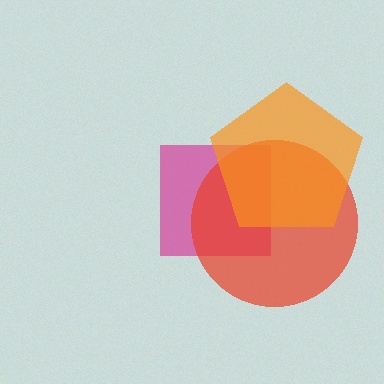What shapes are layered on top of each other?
The layered shapes are: a magenta square, a red circle, an orange pentagon.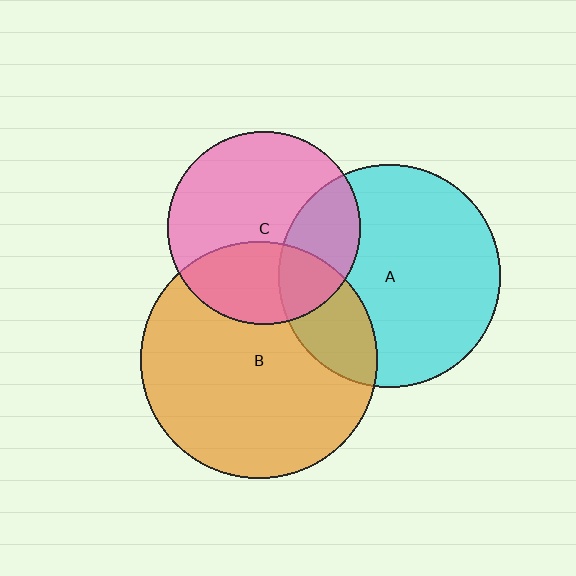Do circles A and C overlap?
Yes.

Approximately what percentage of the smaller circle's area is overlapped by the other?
Approximately 30%.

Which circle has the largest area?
Circle B (orange).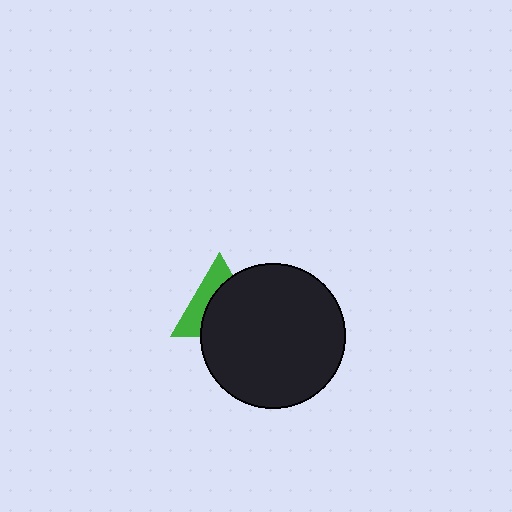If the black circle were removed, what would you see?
You would see the complete green triangle.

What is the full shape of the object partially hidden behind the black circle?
The partially hidden object is a green triangle.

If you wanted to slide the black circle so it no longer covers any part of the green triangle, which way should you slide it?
Slide it toward the lower-right — that is the most direct way to separate the two shapes.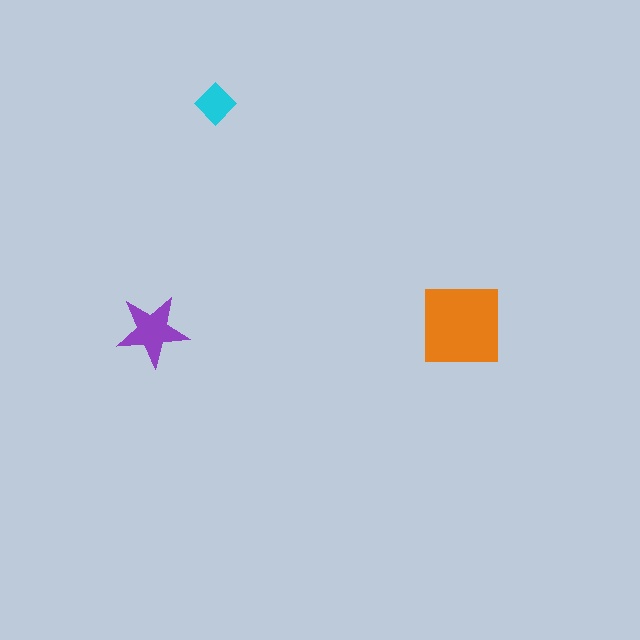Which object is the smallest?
The cyan diamond.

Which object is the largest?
The orange square.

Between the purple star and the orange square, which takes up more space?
The orange square.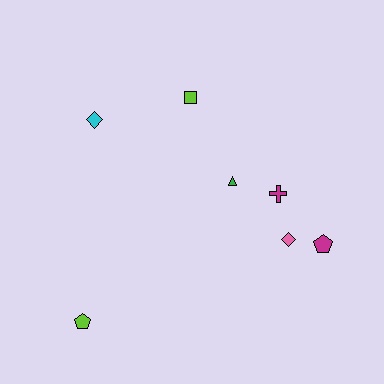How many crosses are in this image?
There is 1 cross.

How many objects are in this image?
There are 7 objects.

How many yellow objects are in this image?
There are no yellow objects.